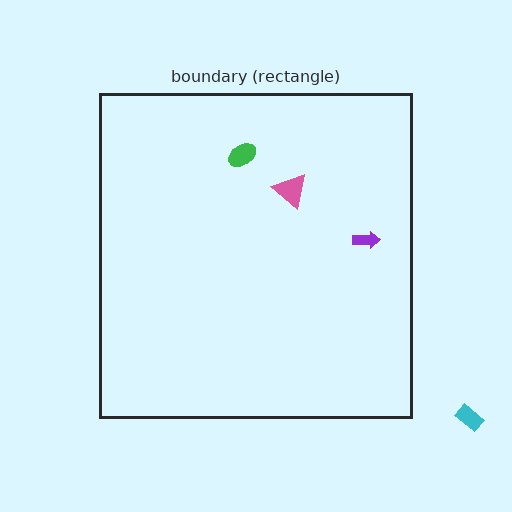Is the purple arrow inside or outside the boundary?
Inside.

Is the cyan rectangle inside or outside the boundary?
Outside.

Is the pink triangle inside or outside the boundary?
Inside.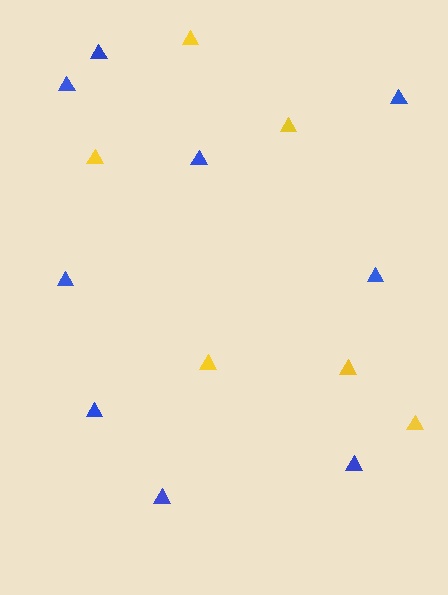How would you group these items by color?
There are 2 groups: one group of yellow triangles (6) and one group of blue triangles (9).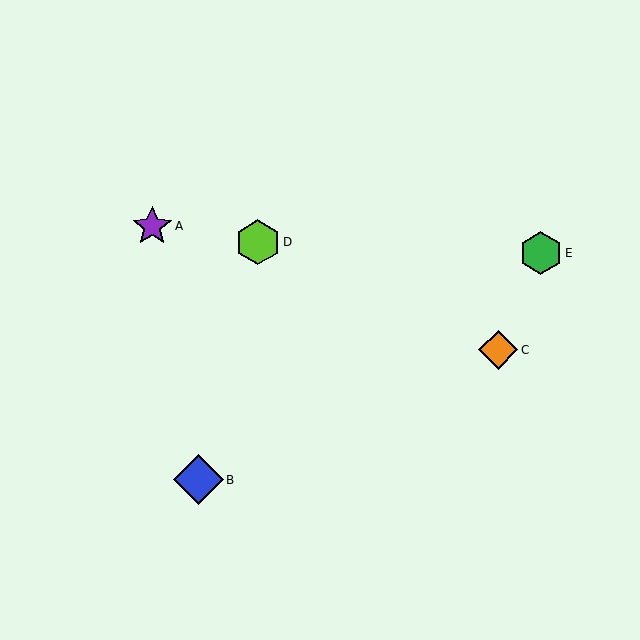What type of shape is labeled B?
Shape B is a blue diamond.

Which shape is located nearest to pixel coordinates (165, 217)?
The purple star (labeled A) at (152, 226) is nearest to that location.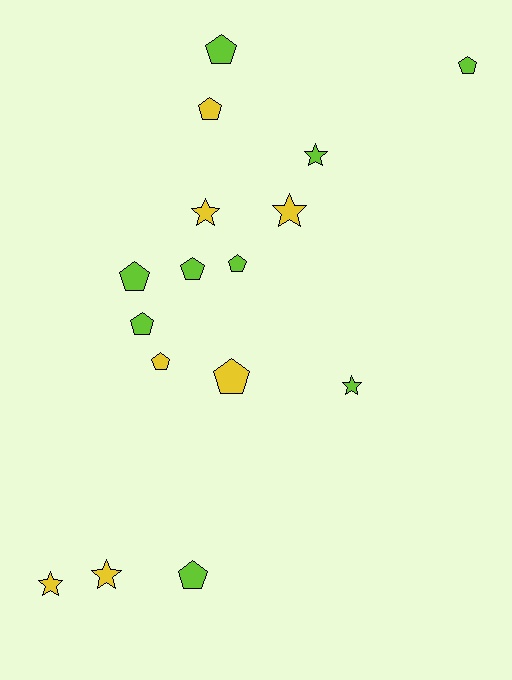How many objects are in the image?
There are 16 objects.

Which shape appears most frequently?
Pentagon, with 10 objects.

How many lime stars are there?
There are 2 lime stars.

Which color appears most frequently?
Lime, with 9 objects.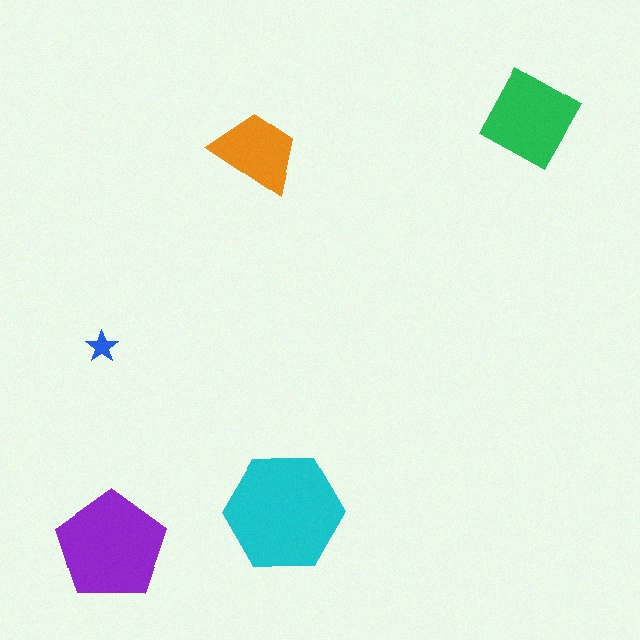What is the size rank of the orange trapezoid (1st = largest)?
4th.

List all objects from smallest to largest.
The blue star, the orange trapezoid, the green square, the purple pentagon, the cyan hexagon.